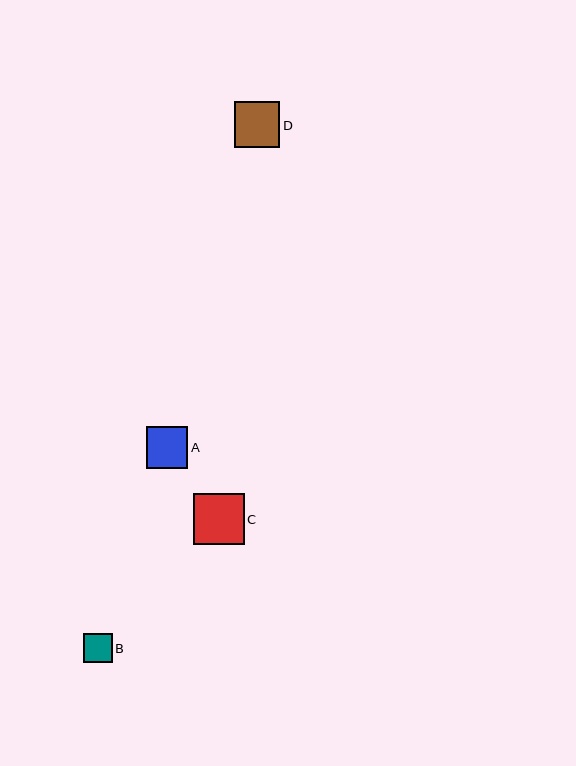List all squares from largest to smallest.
From largest to smallest: C, D, A, B.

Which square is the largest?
Square C is the largest with a size of approximately 51 pixels.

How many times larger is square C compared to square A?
Square C is approximately 1.2 times the size of square A.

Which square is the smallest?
Square B is the smallest with a size of approximately 29 pixels.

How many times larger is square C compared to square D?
Square C is approximately 1.1 times the size of square D.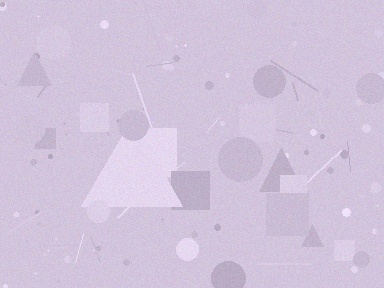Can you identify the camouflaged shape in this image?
The camouflaged shape is a triangle.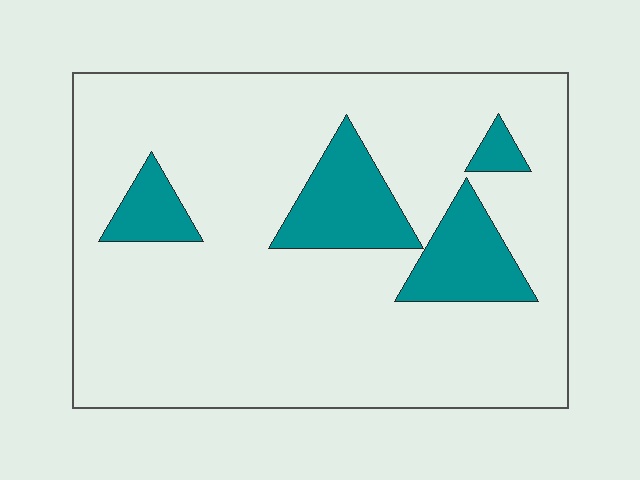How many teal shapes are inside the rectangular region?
4.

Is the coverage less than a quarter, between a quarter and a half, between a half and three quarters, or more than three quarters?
Less than a quarter.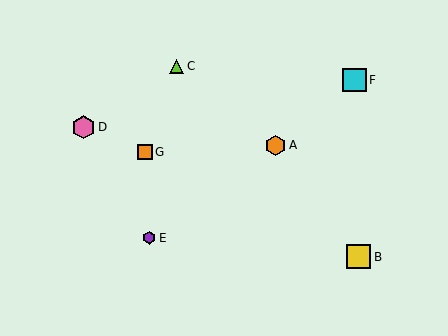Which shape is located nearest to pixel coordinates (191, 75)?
The lime triangle (labeled C) at (177, 66) is nearest to that location.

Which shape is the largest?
The yellow square (labeled B) is the largest.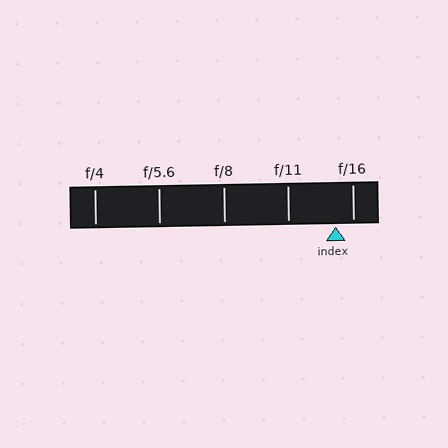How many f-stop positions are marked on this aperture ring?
There are 5 f-stop positions marked.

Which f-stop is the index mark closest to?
The index mark is closest to f/16.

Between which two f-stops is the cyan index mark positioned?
The index mark is between f/11 and f/16.